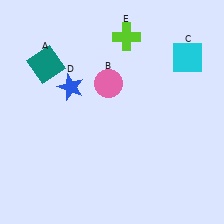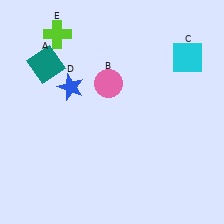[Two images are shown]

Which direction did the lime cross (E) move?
The lime cross (E) moved left.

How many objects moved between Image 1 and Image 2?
1 object moved between the two images.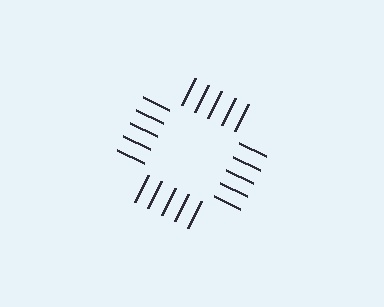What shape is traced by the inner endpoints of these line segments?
An illusory square — the line segments terminate on its edges but no continuous stroke is drawn.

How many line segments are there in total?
20 — 5 along each of the 4 edges.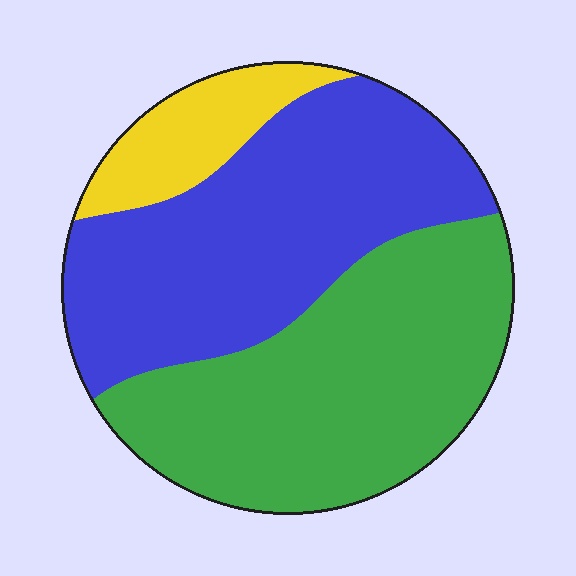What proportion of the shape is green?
Green covers 45% of the shape.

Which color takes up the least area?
Yellow, at roughly 10%.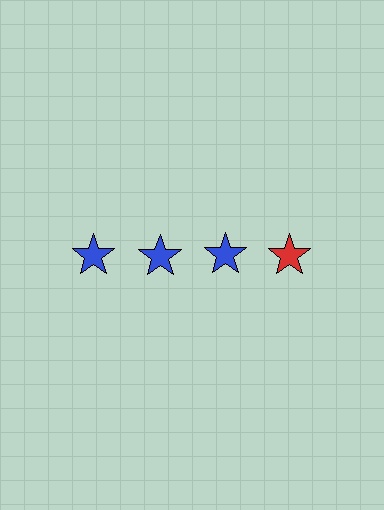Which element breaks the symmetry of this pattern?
The red star in the top row, second from right column breaks the symmetry. All other shapes are blue stars.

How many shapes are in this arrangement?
There are 4 shapes arranged in a grid pattern.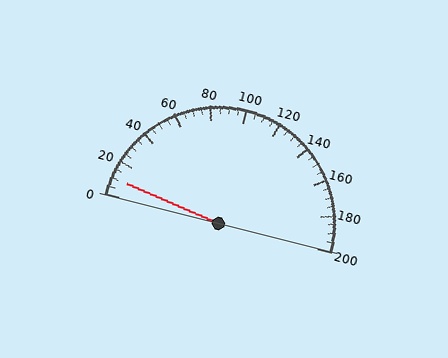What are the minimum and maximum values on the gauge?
The gauge ranges from 0 to 200.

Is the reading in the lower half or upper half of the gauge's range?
The reading is in the lower half of the range (0 to 200).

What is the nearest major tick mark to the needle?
The nearest major tick mark is 0.